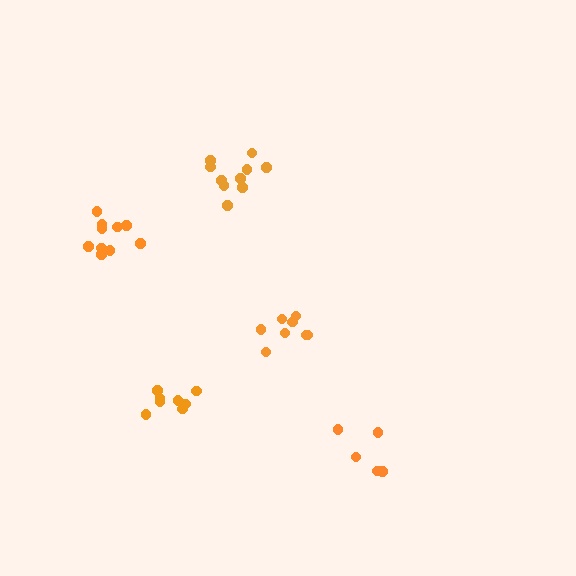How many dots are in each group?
Group 1: 10 dots, Group 2: 8 dots, Group 3: 8 dots, Group 4: 5 dots, Group 5: 10 dots (41 total).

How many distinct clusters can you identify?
There are 5 distinct clusters.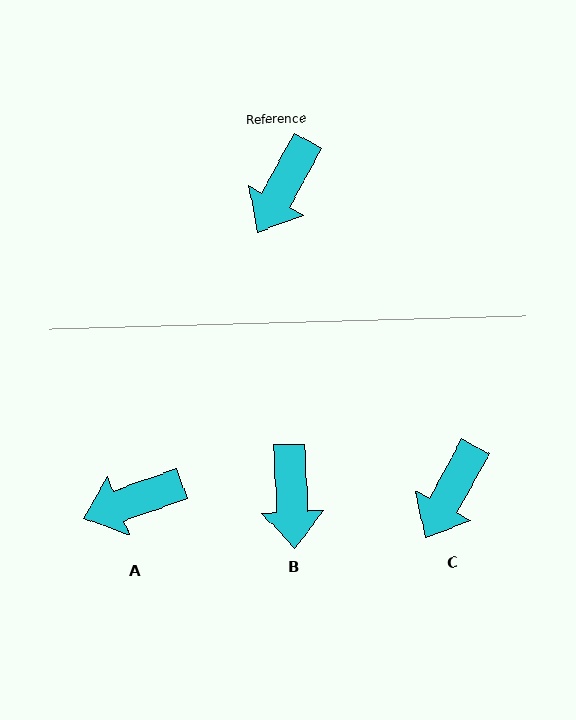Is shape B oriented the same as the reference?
No, it is off by about 32 degrees.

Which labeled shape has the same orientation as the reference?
C.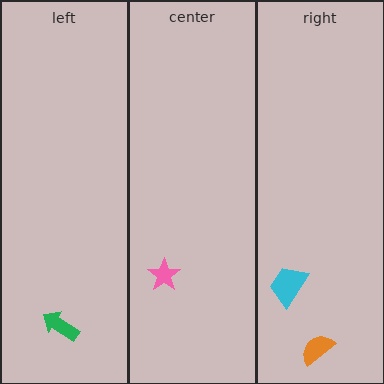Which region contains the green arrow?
The left region.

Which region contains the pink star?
The center region.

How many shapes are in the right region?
2.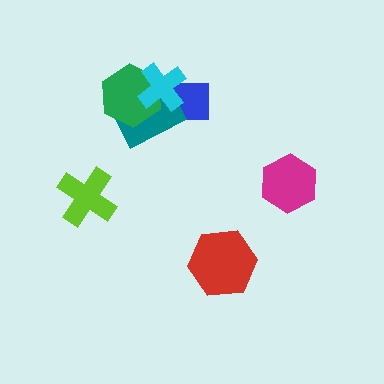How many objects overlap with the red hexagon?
0 objects overlap with the red hexagon.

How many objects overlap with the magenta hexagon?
0 objects overlap with the magenta hexagon.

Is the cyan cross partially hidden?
No, no other shape covers it.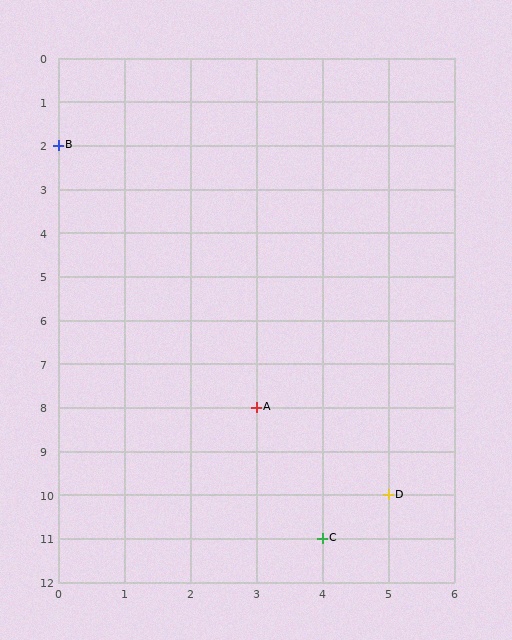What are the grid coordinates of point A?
Point A is at grid coordinates (3, 8).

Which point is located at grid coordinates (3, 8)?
Point A is at (3, 8).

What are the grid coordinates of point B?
Point B is at grid coordinates (0, 2).